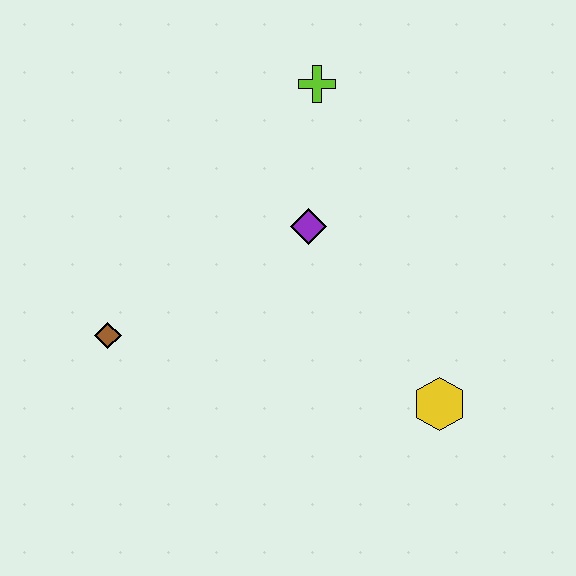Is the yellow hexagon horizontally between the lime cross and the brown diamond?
No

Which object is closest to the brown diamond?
The purple diamond is closest to the brown diamond.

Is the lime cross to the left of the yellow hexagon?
Yes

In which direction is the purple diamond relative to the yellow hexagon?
The purple diamond is above the yellow hexagon.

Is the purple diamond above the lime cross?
No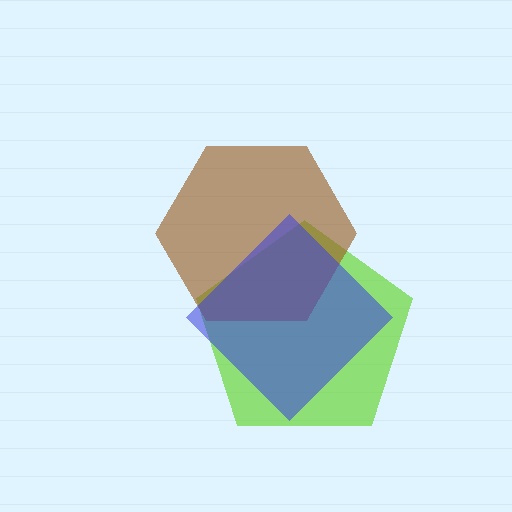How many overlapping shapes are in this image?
There are 3 overlapping shapes in the image.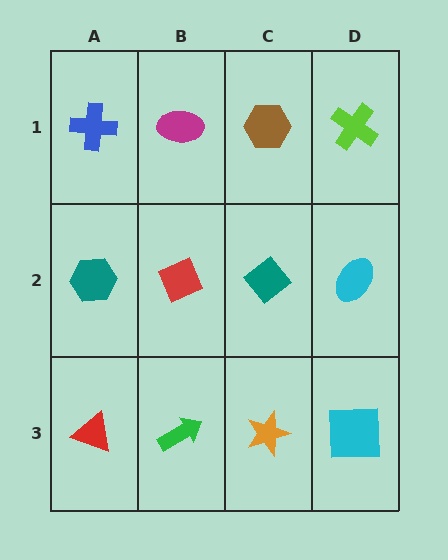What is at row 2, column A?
A teal hexagon.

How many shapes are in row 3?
4 shapes.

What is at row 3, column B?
A green arrow.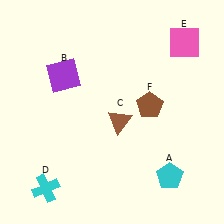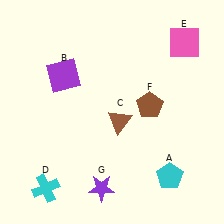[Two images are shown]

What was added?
A purple star (G) was added in Image 2.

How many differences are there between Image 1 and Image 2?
There is 1 difference between the two images.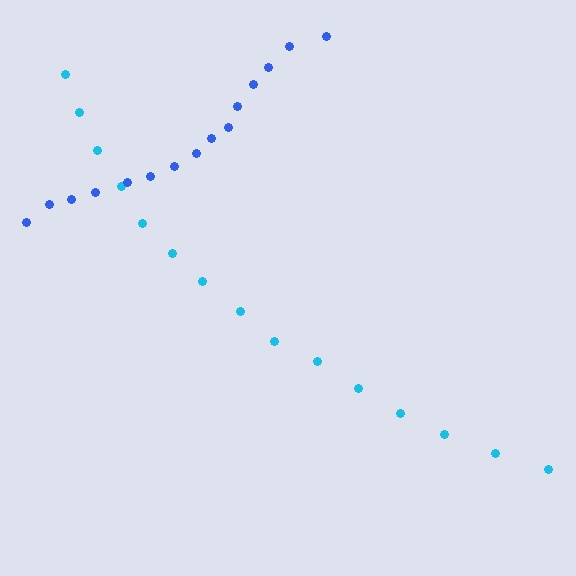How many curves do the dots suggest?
There are 2 distinct paths.